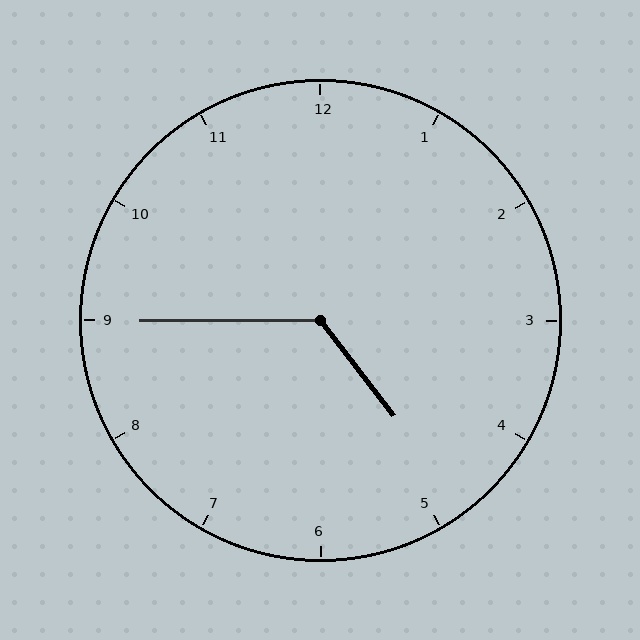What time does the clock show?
4:45.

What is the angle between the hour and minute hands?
Approximately 128 degrees.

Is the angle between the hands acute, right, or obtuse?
It is obtuse.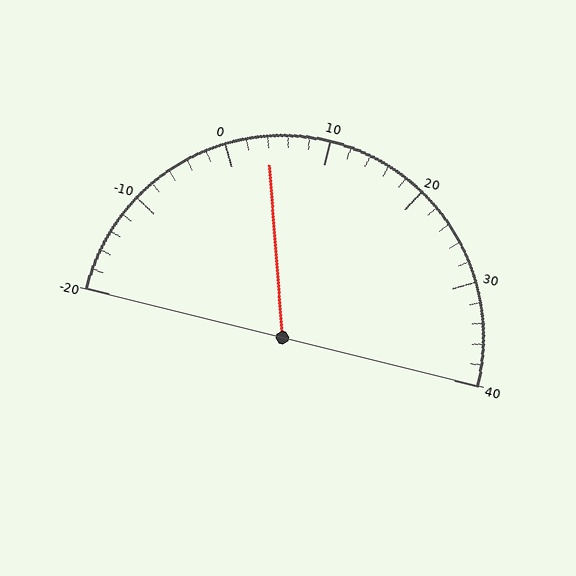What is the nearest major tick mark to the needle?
The nearest major tick mark is 0.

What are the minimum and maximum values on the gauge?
The gauge ranges from -20 to 40.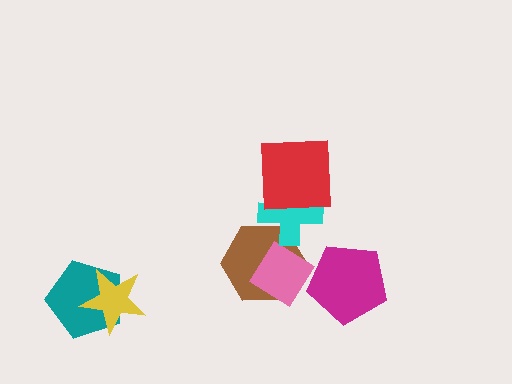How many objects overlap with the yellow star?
1 object overlaps with the yellow star.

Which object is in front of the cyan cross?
The red square is in front of the cyan cross.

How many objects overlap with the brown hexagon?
2 objects overlap with the brown hexagon.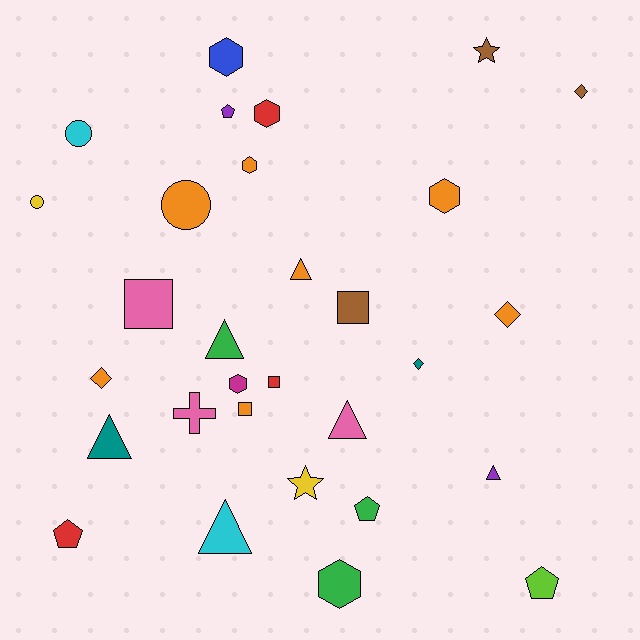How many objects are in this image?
There are 30 objects.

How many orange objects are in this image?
There are 7 orange objects.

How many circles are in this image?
There are 3 circles.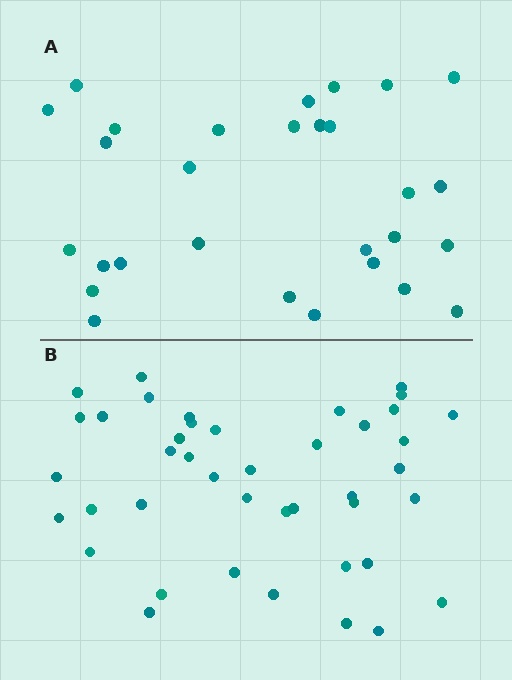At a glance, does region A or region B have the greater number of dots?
Region B (the bottom region) has more dots.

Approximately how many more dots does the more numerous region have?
Region B has approximately 15 more dots than region A.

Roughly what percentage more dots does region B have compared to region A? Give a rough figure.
About 45% more.